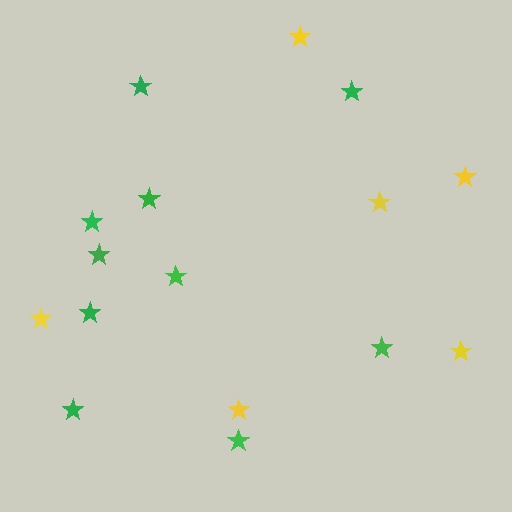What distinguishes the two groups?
There are 2 groups: one group of yellow stars (6) and one group of green stars (10).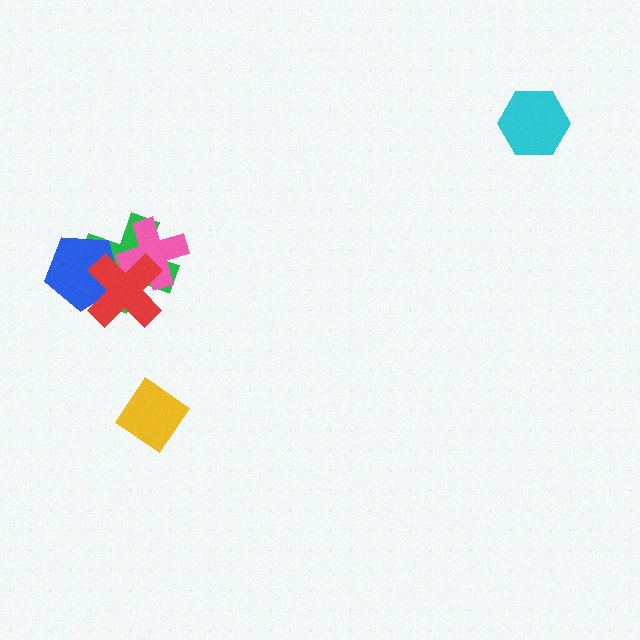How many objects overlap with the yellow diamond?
0 objects overlap with the yellow diamond.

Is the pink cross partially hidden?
Yes, it is partially covered by another shape.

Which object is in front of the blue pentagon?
The red cross is in front of the blue pentagon.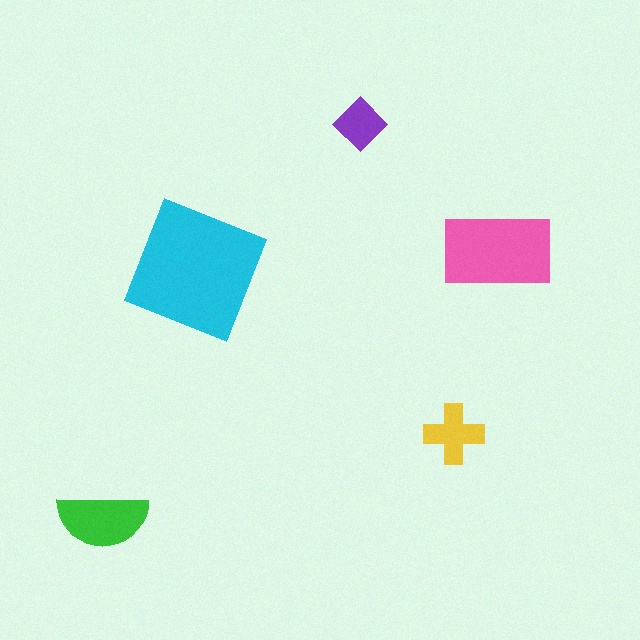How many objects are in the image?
There are 5 objects in the image.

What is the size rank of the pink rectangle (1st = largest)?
2nd.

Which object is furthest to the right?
The pink rectangle is rightmost.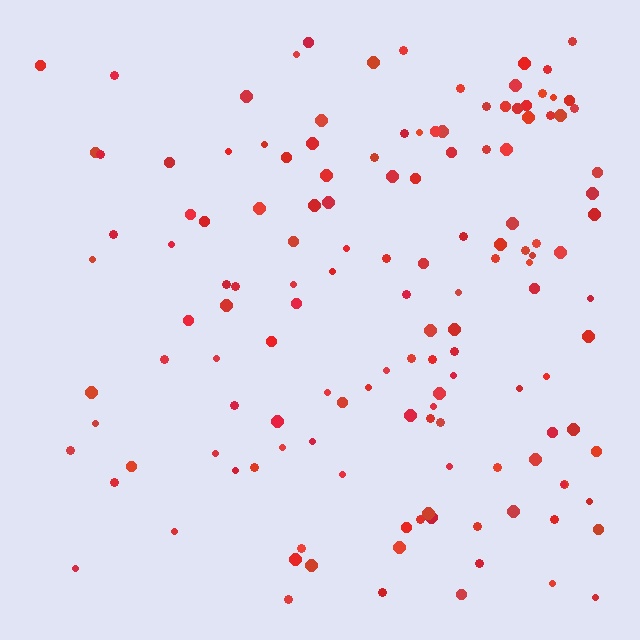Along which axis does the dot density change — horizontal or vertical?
Horizontal.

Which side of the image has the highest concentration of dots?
The right.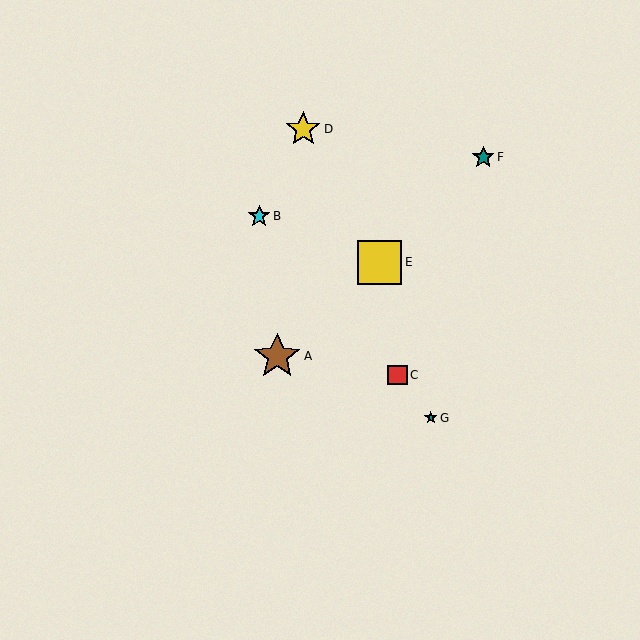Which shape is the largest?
The brown star (labeled A) is the largest.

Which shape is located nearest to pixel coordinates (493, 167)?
The teal star (labeled F) at (483, 157) is nearest to that location.